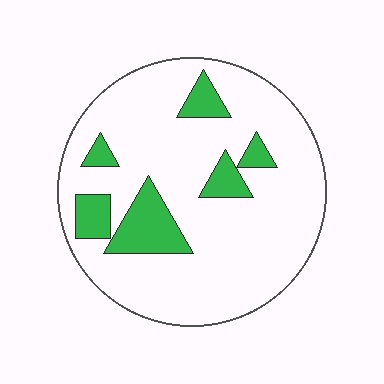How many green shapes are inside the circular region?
6.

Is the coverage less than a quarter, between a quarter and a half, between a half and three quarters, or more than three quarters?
Less than a quarter.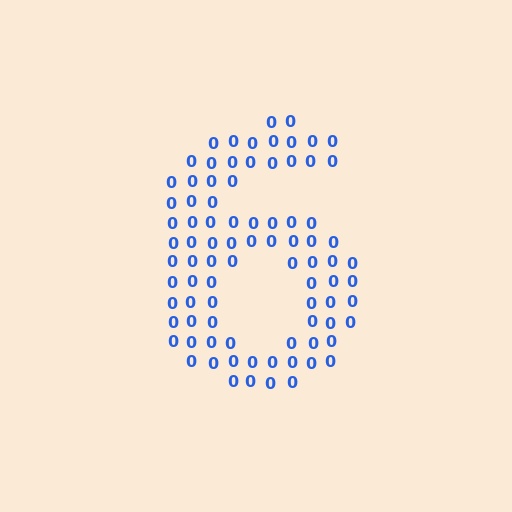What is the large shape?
The large shape is the digit 6.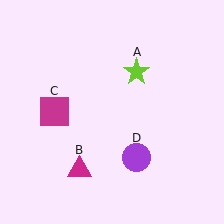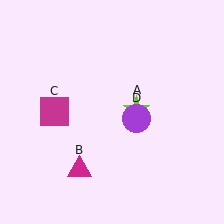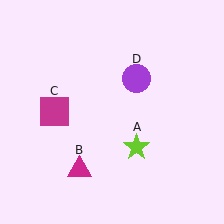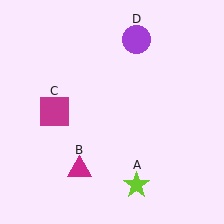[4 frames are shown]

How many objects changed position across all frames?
2 objects changed position: lime star (object A), purple circle (object D).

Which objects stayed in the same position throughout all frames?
Magenta triangle (object B) and magenta square (object C) remained stationary.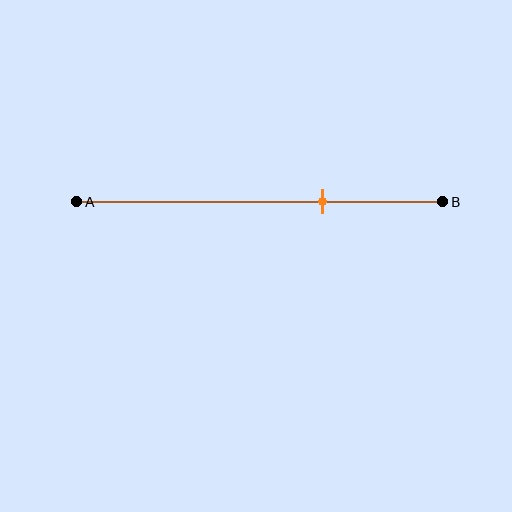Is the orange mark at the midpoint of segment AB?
No, the mark is at about 65% from A, not at the 50% midpoint.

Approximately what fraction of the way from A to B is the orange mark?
The orange mark is approximately 65% of the way from A to B.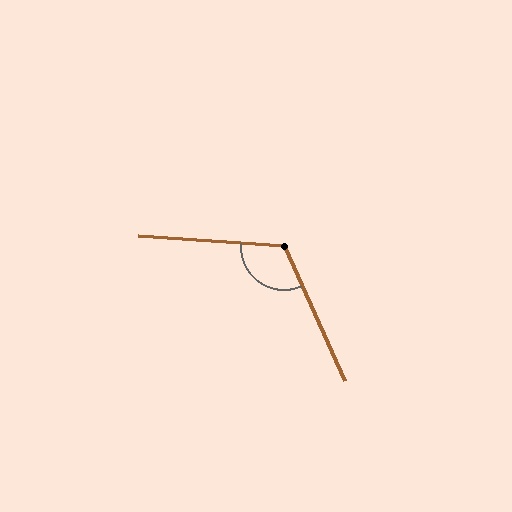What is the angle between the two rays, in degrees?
Approximately 118 degrees.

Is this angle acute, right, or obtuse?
It is obtuse.